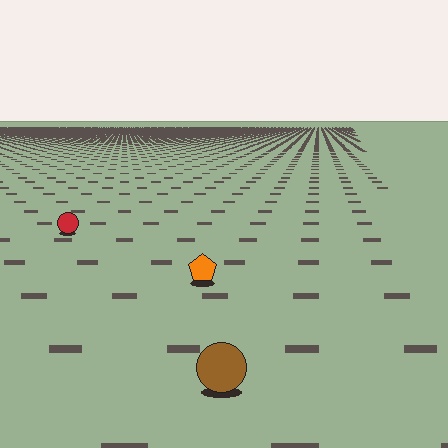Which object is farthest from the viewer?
The red circle is farthest from the viewer. It appears smaller and the ground texture around it is denser.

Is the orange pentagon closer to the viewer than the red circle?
Yes. The orange pentagon is closer — you can tell from the texture gradient: the ground texture is coarser near it.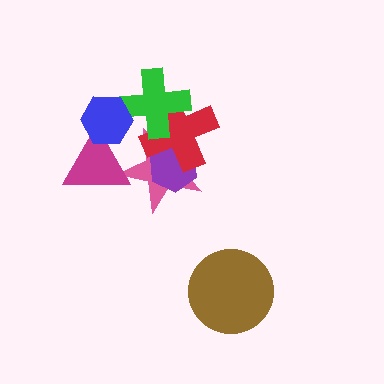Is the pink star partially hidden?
Yes, it is partially covered by another shape.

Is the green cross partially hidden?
Yes, it is partially covered by another shape.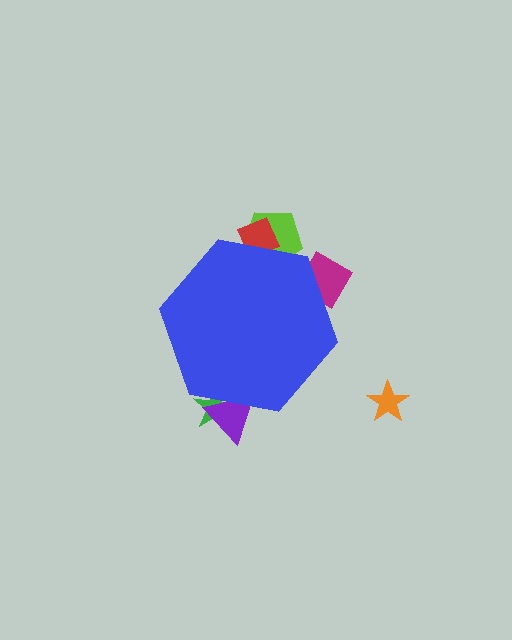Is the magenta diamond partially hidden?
Yes, the magenta diamond is partially hidden behind the blue hexagon.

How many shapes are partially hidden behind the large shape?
5 shapes are partially hidden.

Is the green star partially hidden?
Yes, the green star is partially hidden behind the blue hexagon.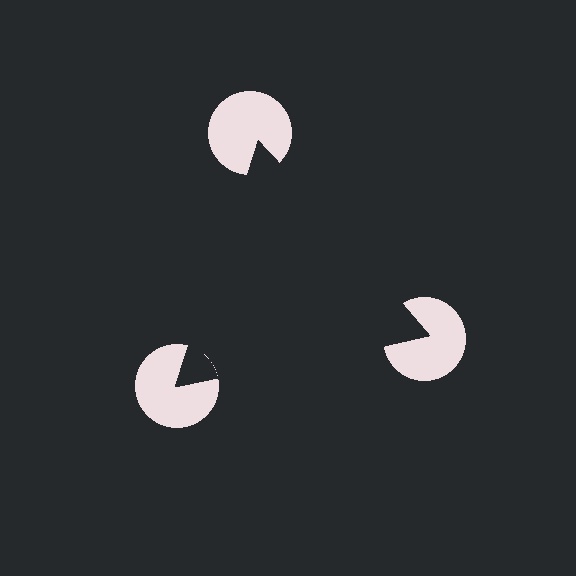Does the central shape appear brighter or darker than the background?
It typically appears slightly darker than the background, even though no actual brightness change is drawn.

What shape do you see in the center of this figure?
An illusory triangle — its edges are inferred from the aligned wedge cuts in the pac-man discs, not physically drawn.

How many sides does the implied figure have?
3 sides.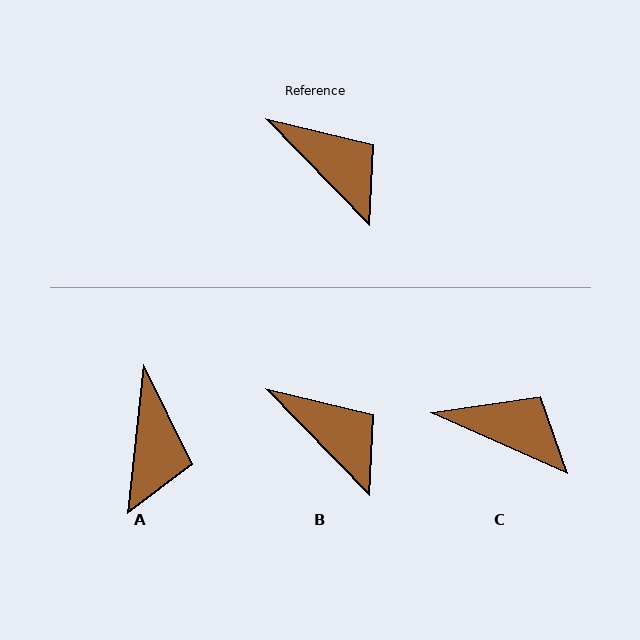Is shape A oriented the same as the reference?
No, it is off by about 51 degrees.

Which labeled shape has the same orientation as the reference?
B.